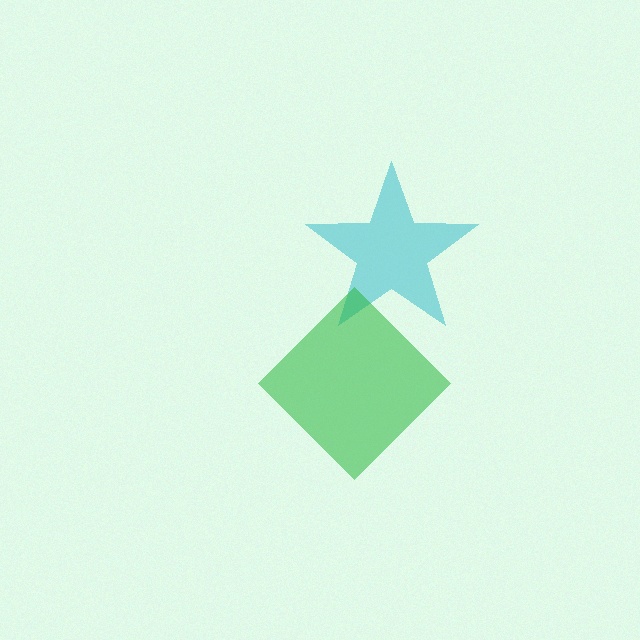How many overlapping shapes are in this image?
There are 2 overlapping shapes in the image.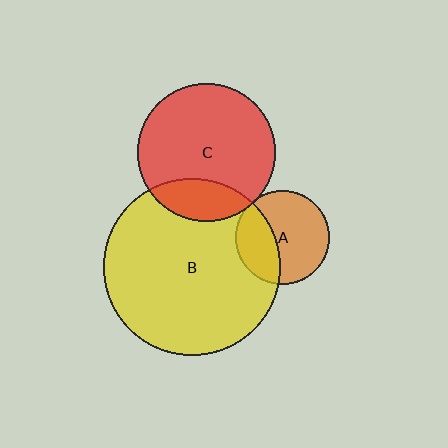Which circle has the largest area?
Circle B (yellow).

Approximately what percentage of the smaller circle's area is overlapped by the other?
Approximately 20%.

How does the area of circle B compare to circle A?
Approximately 3.6 times.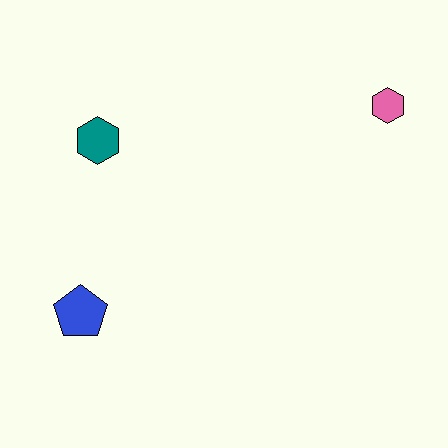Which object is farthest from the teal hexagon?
The pink hexagon is farthest from the teal hexagon.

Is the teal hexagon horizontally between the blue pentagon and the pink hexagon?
Yes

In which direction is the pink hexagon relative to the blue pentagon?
The pink hexagon is to the right of the blue pentagon.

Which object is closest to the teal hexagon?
The blue pentagon is closest to the teal hexagon.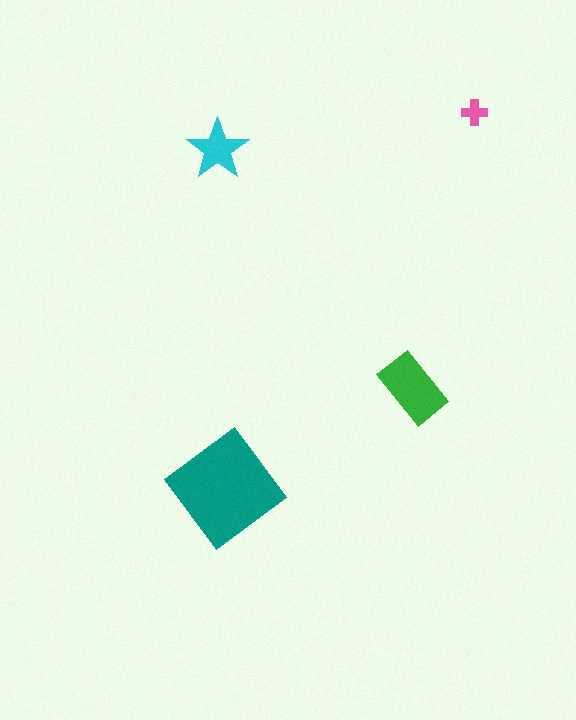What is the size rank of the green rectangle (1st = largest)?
2nd.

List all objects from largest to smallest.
The teal diamond, the green rectangle, the cyan star, the pink cross.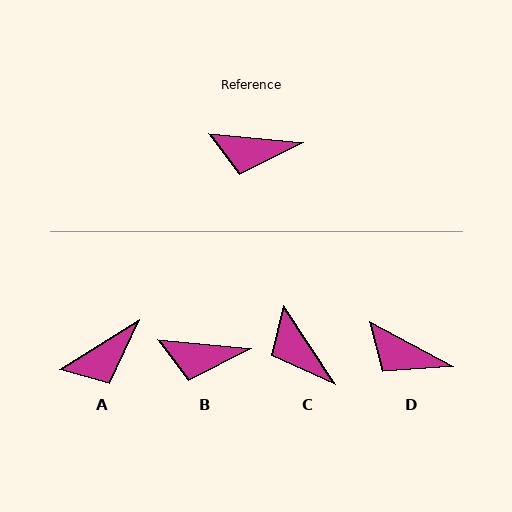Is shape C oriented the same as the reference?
No, it is off by about 51 degrees.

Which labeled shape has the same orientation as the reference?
B.